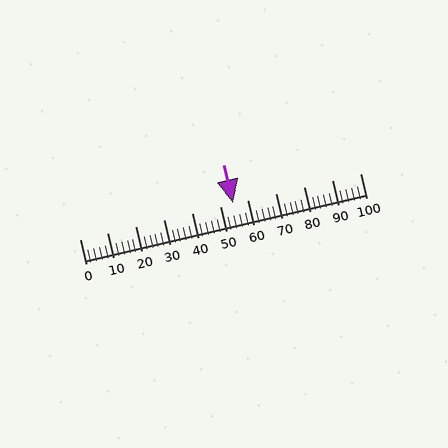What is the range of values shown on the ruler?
The ruler shows values from 0 to 100.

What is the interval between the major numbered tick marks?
The major tick marks are spaced 10 units apart.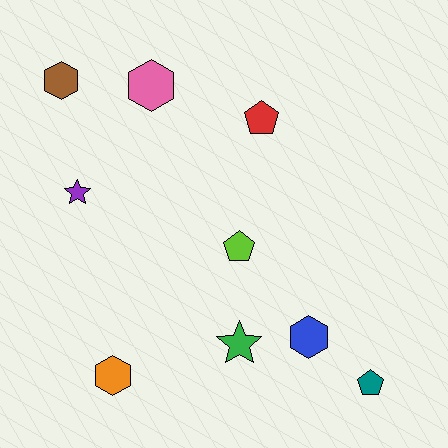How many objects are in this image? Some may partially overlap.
There are 9 objects.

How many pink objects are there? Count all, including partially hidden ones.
There is 1 pink object.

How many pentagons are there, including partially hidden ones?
There are 3 pentagons.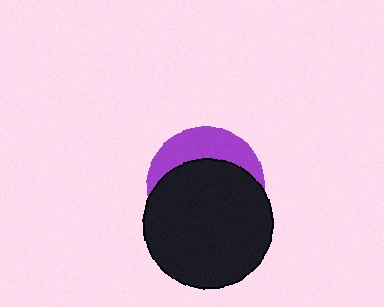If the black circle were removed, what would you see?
You would see the complete purple circle.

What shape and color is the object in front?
The object in front is a black circle.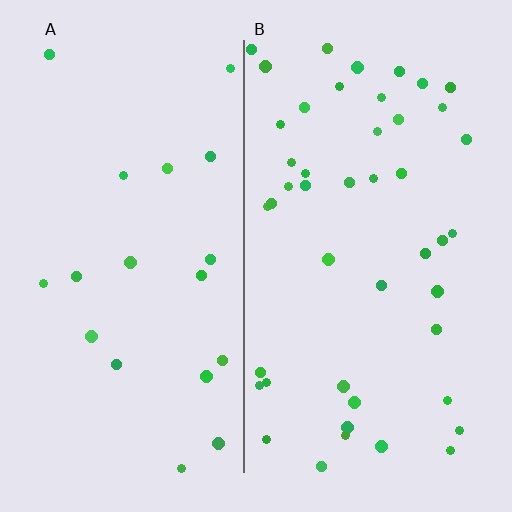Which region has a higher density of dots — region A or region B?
B (the right).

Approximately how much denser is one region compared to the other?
Approximately 2.5× — region B over region A.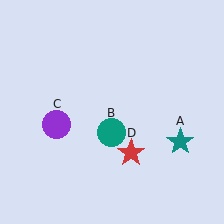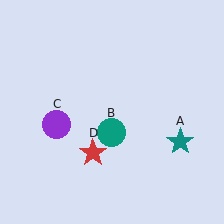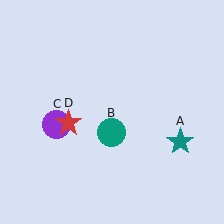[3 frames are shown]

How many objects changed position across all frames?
1 object changed position: red star (object D).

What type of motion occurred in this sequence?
The red star (object D) rotated clockwise around the center of the scene.